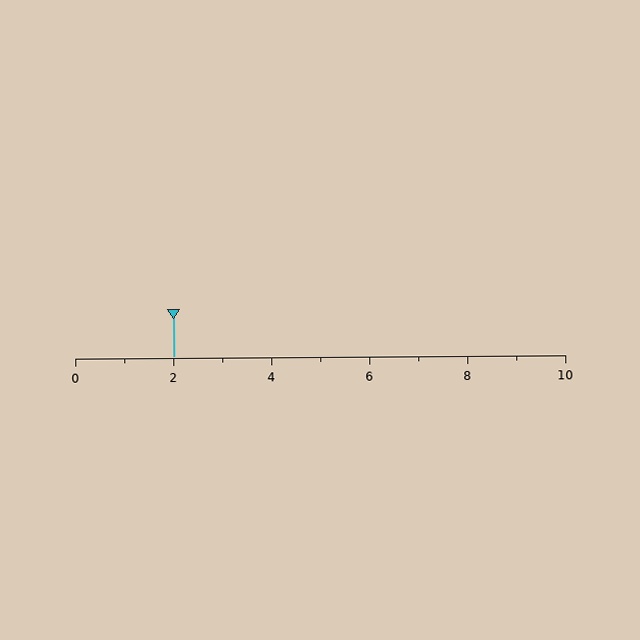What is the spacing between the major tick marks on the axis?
The major ticks are spaced 2 apart.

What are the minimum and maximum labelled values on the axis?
The axis runs from 0 to 10.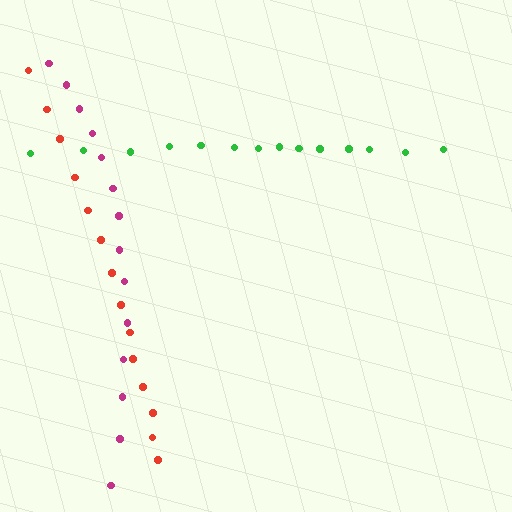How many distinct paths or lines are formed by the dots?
There are 3 distinct paths.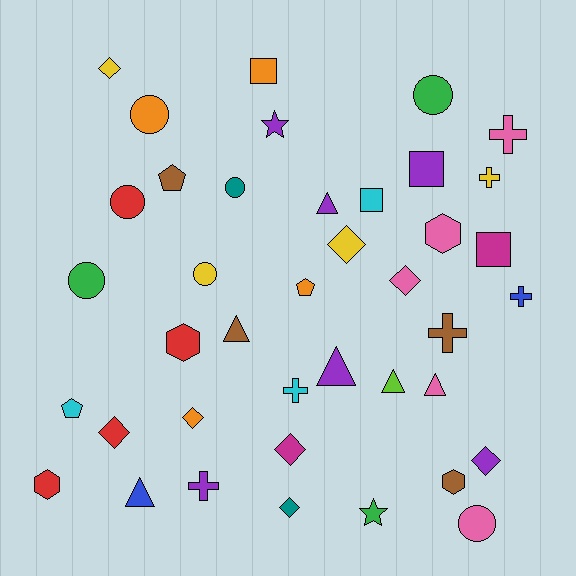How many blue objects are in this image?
There are 2 blue objects.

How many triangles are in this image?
There are 6 triangles.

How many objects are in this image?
There are 40 objects.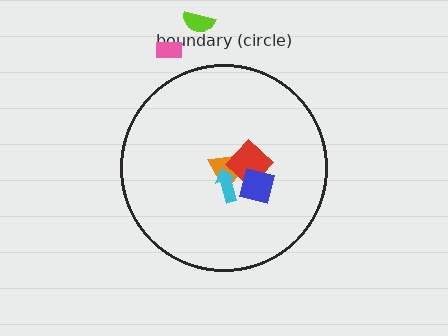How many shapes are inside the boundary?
5 inside, 2 outside.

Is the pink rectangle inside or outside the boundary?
Outside.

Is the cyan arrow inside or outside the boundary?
Inside.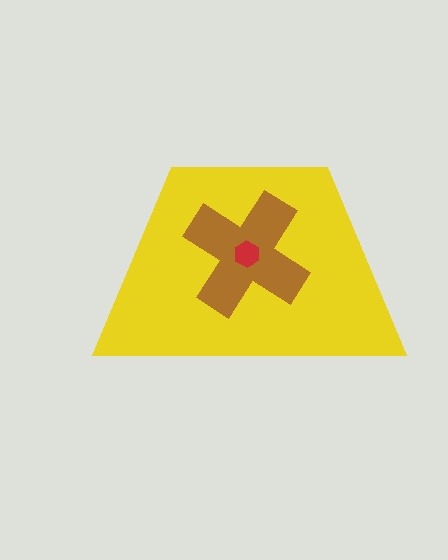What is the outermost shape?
The yellow trapezoid.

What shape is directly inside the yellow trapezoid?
The brown cross.